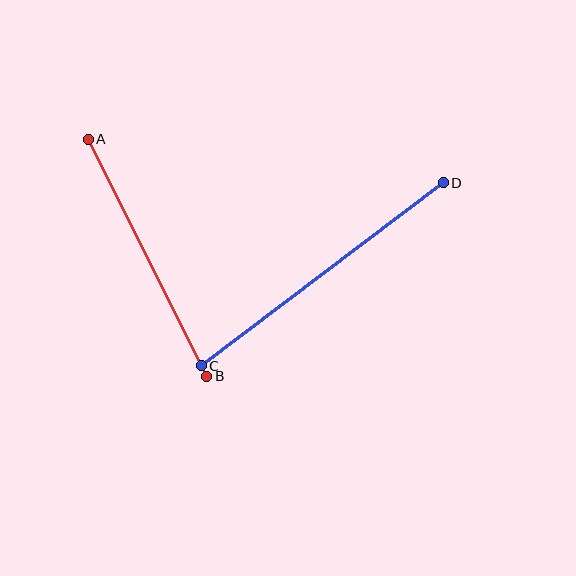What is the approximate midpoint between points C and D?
The midpoint is at approximately (322, 274) pixels.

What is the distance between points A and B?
The distance is approximately 265 pixels.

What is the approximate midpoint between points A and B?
The midpoint is at approximately (147, 258) pixels.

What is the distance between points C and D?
The distance is approximately 304 pixels.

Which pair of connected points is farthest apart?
Points C and D are farthest apart.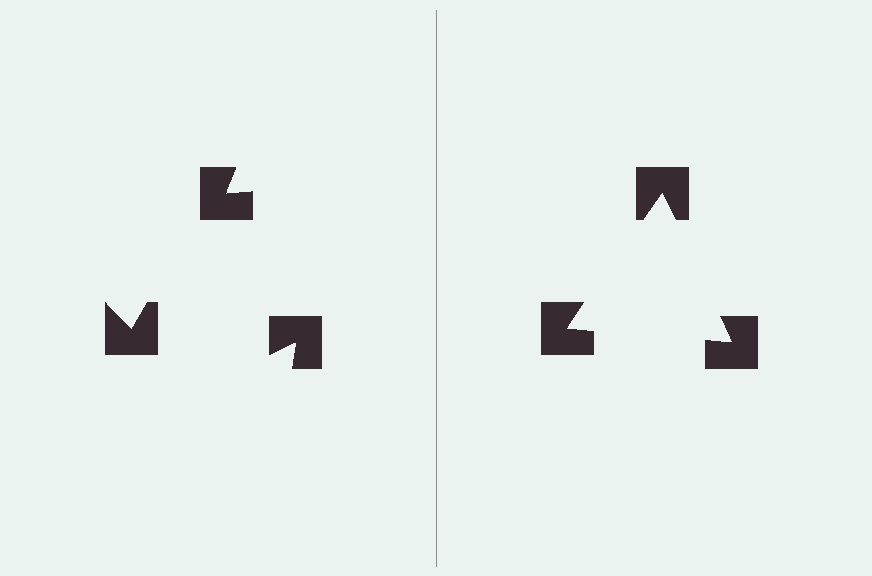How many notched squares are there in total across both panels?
6 — 3 on each side.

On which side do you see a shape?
An illusory triangle appears on the right side. On the left side the wedge cuts are rotated, so no coherent shape forms.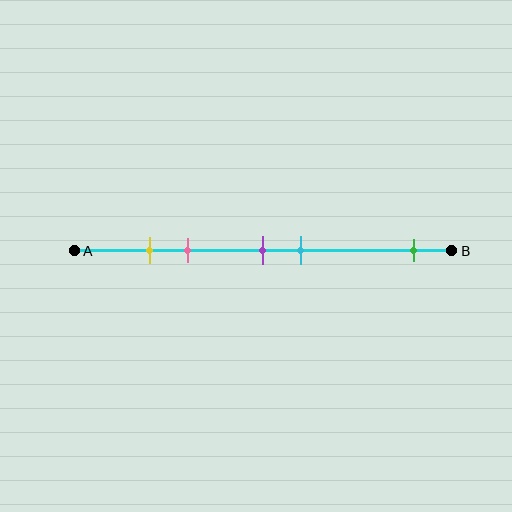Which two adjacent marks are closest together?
The yellow and pink marks are the closest adjacent pair.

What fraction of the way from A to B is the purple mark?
The purple mark is approximately 50% (0.5) of the way from A to B.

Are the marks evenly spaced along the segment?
No, the marks are not evenly spaced.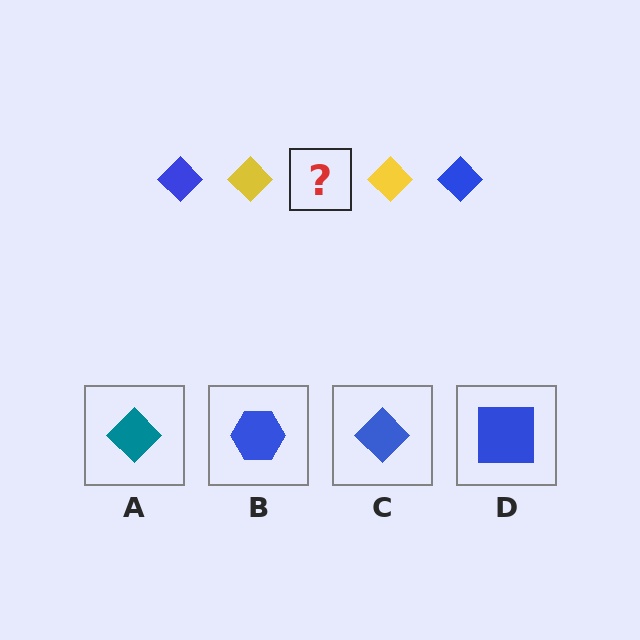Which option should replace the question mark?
Option C.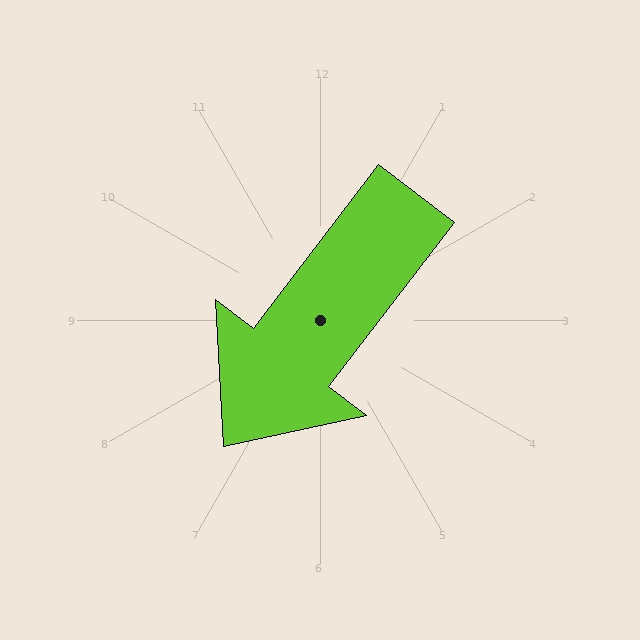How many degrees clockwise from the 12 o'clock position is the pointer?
Approximately 217 degrees.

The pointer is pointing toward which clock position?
Roughly 7 o'clock.